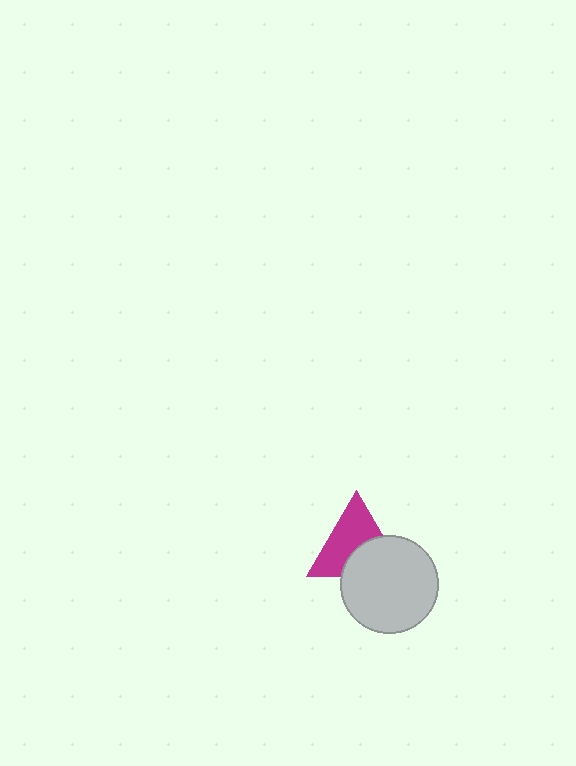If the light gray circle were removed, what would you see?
You would see the complete magenta triangle.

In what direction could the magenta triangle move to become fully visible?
The magenta triangle could move up. That would shift it out from behind the light gray circle entirely.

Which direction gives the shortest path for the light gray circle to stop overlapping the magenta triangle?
Moving down gives the shortest separation.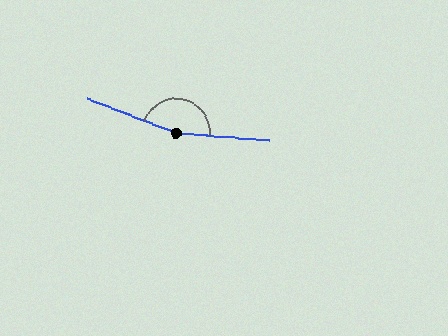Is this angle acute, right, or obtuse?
It is obtuse.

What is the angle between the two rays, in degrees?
Approximately 164 degrees.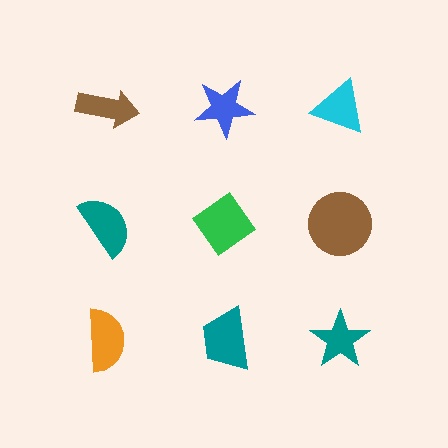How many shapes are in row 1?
3 shapes.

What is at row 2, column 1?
A teal semicircle.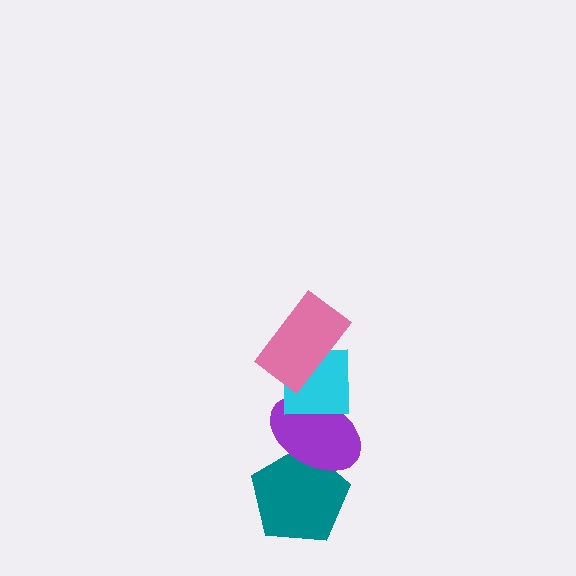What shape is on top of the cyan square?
The pink rectangle is on top of the cyan square.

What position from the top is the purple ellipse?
The purple ellipse is 3rd from the top.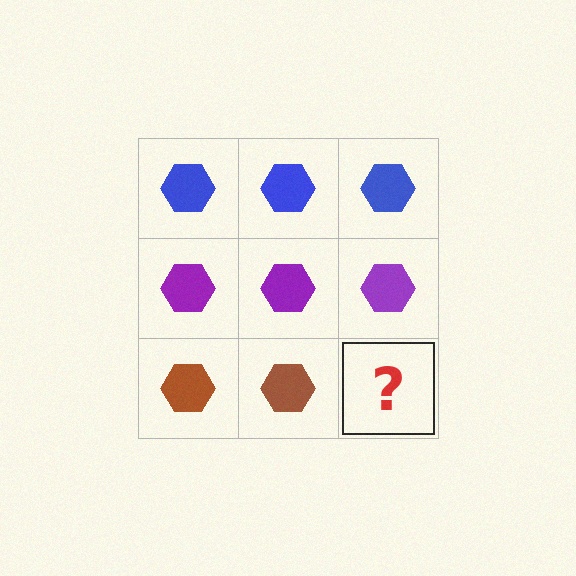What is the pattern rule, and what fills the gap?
The rule is that each row has a consistent color. The gap should be filled with a brown hexagon.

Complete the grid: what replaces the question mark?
The question mark should be replaced with a brown hexagon.